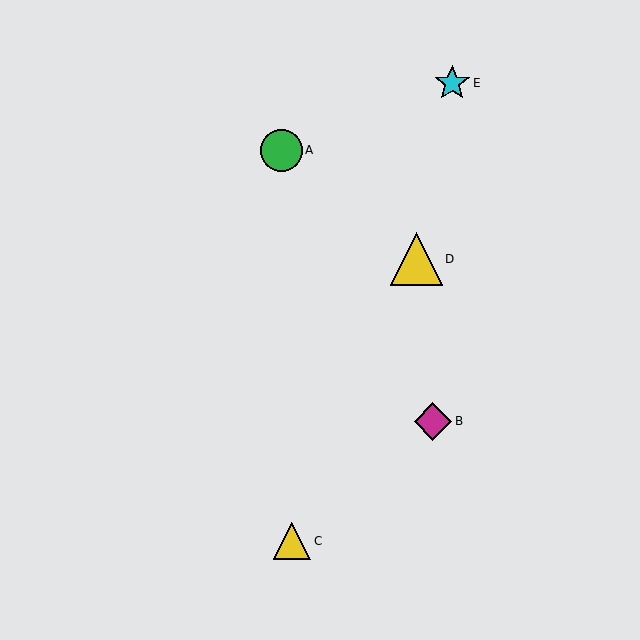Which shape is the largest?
The yellow triangle (labeled D) is the largest.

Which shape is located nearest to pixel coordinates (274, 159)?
The green circle (labeled A) at (281, 150) is nearest to that location.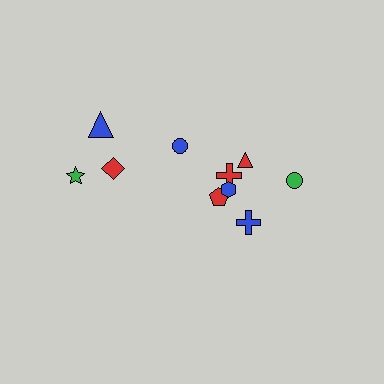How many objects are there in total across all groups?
There are 10 objects.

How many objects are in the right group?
There are 6 objects.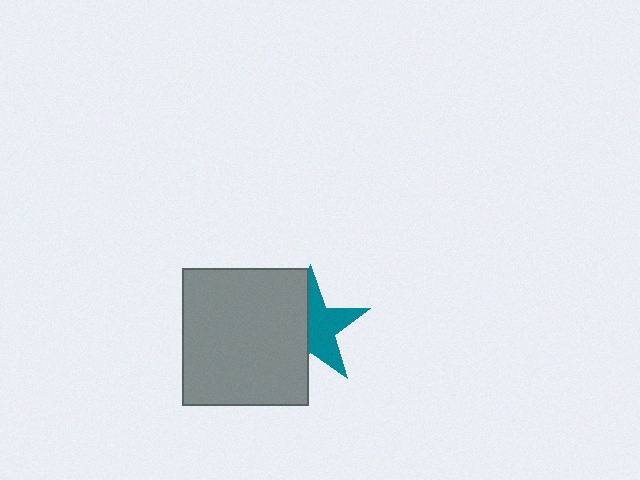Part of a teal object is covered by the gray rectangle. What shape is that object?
It is a star.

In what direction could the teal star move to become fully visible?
The teal star could move right. That would shift it out from behind the gray rectangle entirely.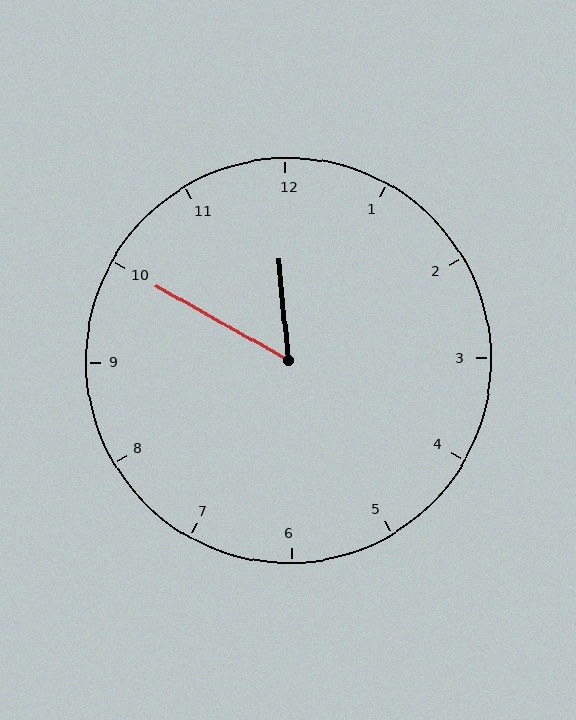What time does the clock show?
11:50.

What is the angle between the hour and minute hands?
Approximately 55 degrees.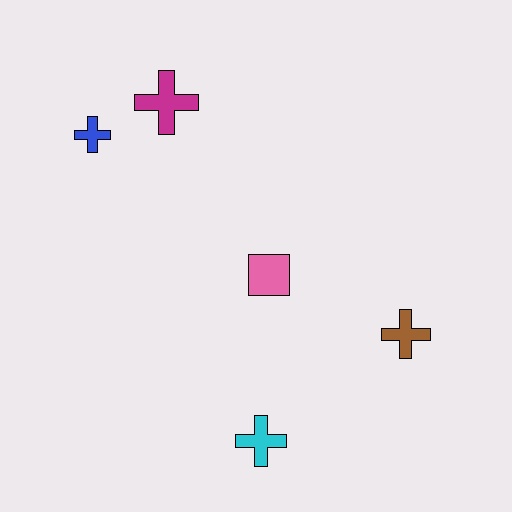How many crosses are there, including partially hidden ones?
There are 4 crosses.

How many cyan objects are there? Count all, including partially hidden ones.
There is 1 cyan object.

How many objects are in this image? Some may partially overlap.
There are 5 objects.